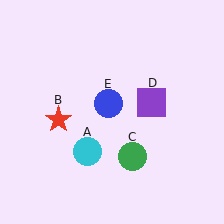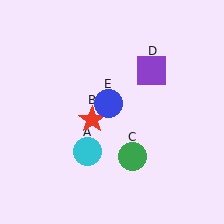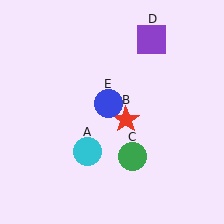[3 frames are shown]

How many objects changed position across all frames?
2 objects changed position: red star (object B), purple square (object D).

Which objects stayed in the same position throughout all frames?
Cyan circle (object A) and green circle (object C) and blue circle (object E) remained stationary.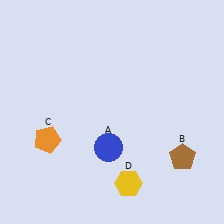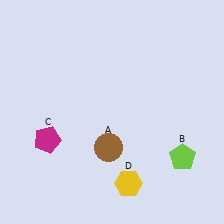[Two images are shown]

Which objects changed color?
A changed from blue to brown. B changed from brown to lime. C changed from orange to magenta.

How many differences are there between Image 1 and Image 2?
There are 3 differences between the two images.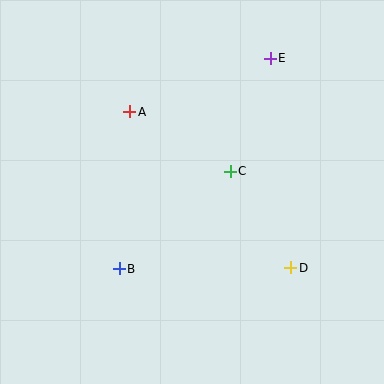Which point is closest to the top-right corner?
Point E is closest to the top-right corner.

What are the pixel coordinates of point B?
Point B is at (119, 269).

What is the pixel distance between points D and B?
The distance between D and B is 172 pixels.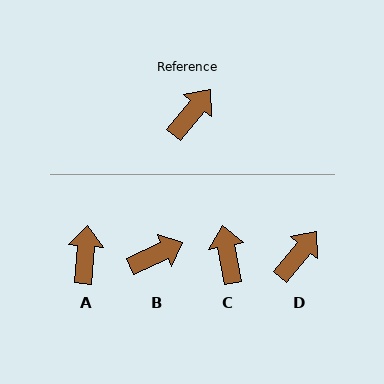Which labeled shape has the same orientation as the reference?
D.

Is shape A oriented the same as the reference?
No, it is off by about 35 degrees.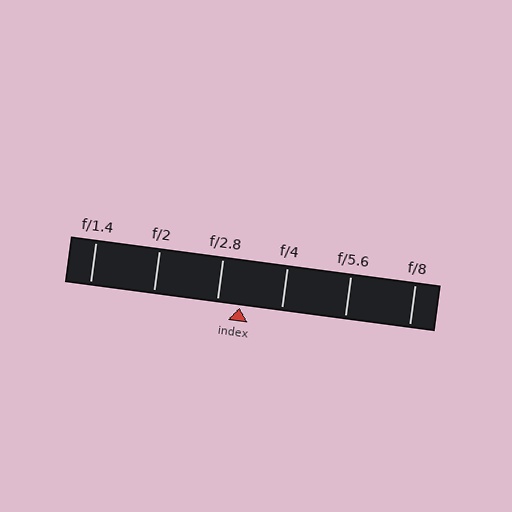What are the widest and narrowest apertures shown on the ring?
The widest aperture shown is f/1.4 and the narrowest is f/8.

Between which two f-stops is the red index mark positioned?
The index mark is between f/2.8 and f/4.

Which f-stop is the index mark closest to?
The index mark is closest to f/2.8.